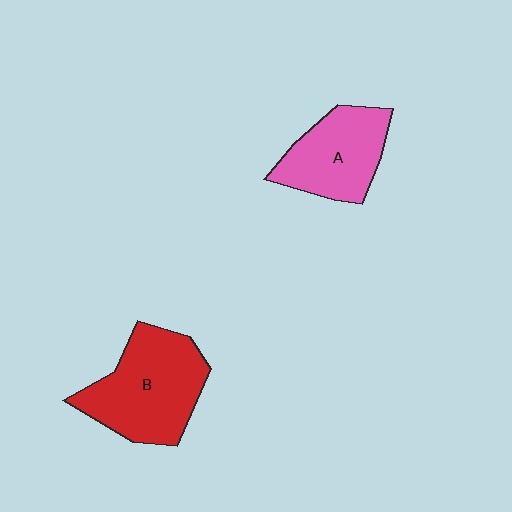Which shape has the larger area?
Shape B (red).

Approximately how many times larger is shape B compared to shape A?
Approximately 1.3 times.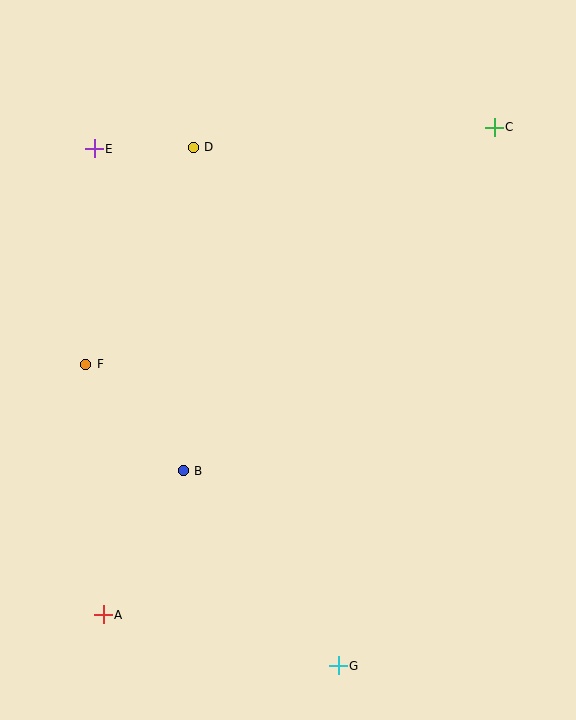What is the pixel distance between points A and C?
The distance between A and C is 625 pixels.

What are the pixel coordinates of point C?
Point C is at (494, 127).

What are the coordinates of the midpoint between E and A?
The midpoint between E and A is at (99, 382).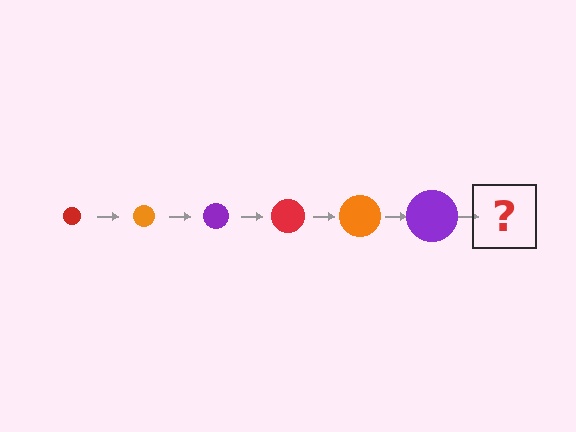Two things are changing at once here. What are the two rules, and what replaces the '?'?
The two rules are that the circle grows larger each step and the color cycles through red, orange, and purple. The '?' should be a red circle, larger than the previous one.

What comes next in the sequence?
The next element should be a red circle, larger than the previous one.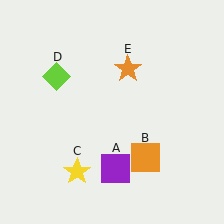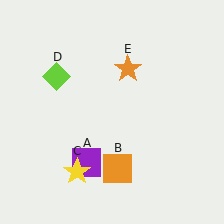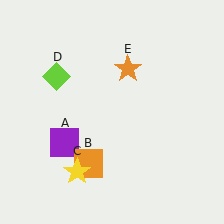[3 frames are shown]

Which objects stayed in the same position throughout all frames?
Yellow star (object C) and lime diamond (object D) and orange star (object E) remained stationary.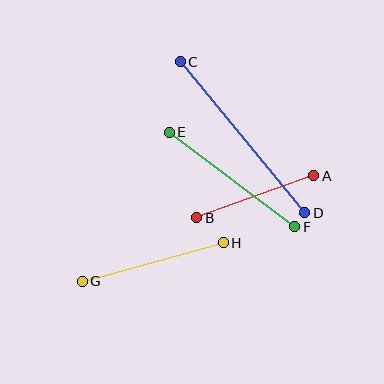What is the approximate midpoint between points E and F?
The midpoint is at approximately (232, 180) pixels.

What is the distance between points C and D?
The distance is approximately 196 pixels.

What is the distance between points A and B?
The distance is approximately 125 pixels.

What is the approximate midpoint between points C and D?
The midpoint is at approximately (243, 137) pixels.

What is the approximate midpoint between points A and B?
The midpoint is at approximately (255, 197) pixels.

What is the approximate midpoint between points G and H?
The midpoint is at approximately (153, 262) pixels.